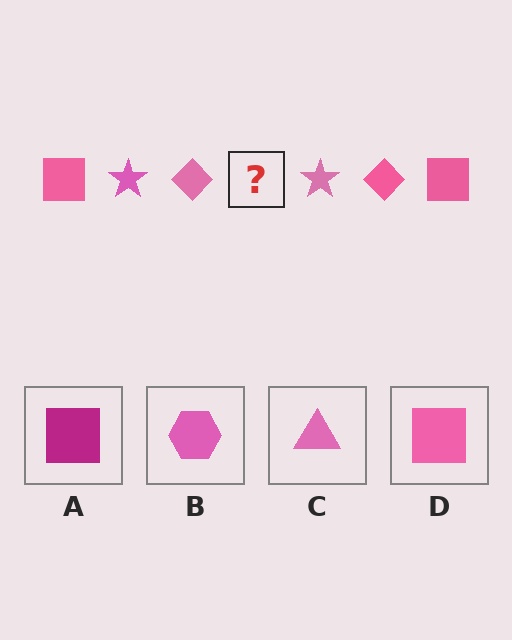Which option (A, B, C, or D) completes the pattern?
D.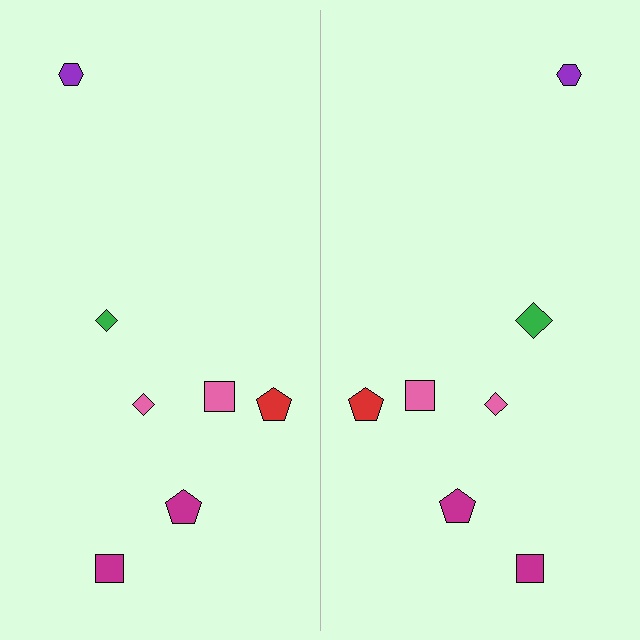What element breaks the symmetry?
The green diamond on the right side has a different size than its mirror counterpart.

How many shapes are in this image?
There are 14 shapes in this image.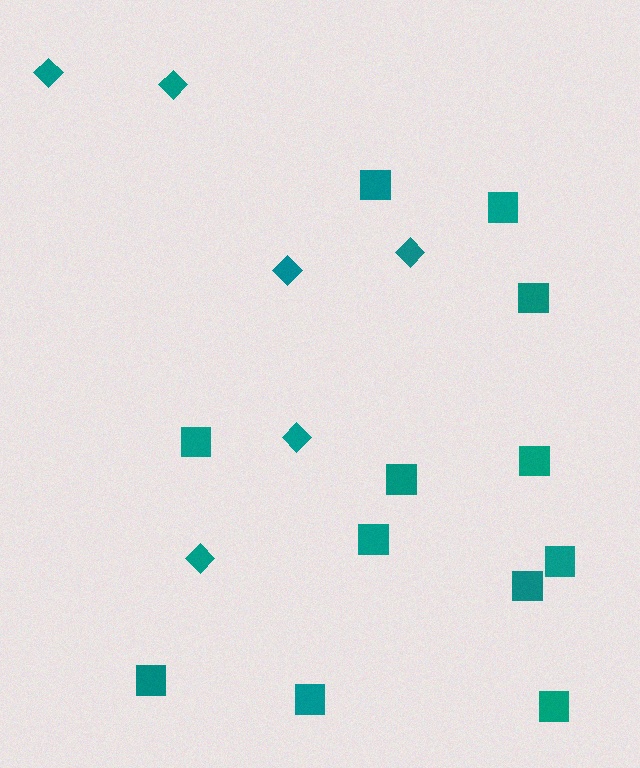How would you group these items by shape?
There are 2 groups: one group of diamonds (6) and one group of squares (12).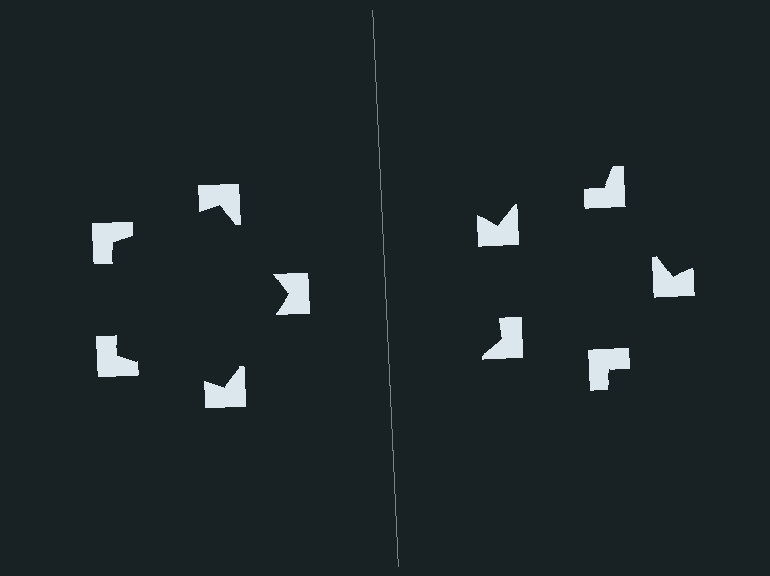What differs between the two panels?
The notched squares are positioned identically on both sides; only the wedge orientations differ. On the left they align to a pentagon; on the right they are misaligned.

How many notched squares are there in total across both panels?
10 — 5 on each side.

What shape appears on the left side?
An illusory pentagon.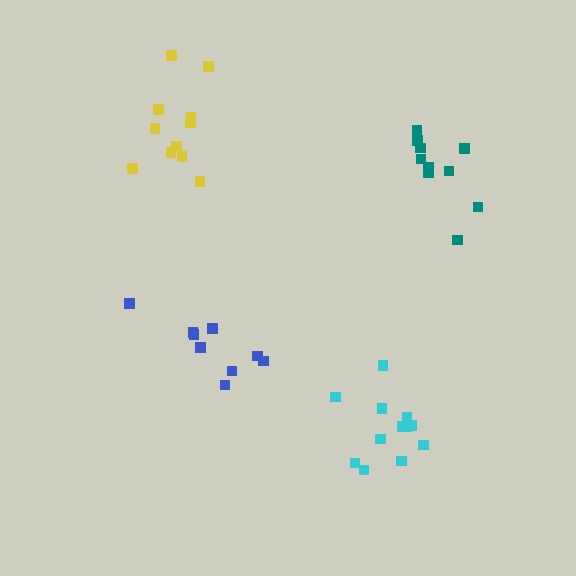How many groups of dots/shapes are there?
There are 4 groups.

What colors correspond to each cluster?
The clusters are colored: yellow, teal, cyan, blue.